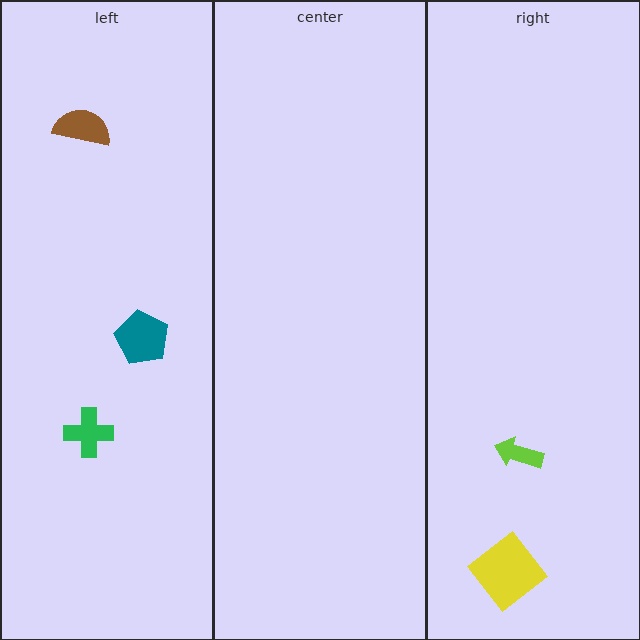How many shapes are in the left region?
3.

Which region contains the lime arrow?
The right region.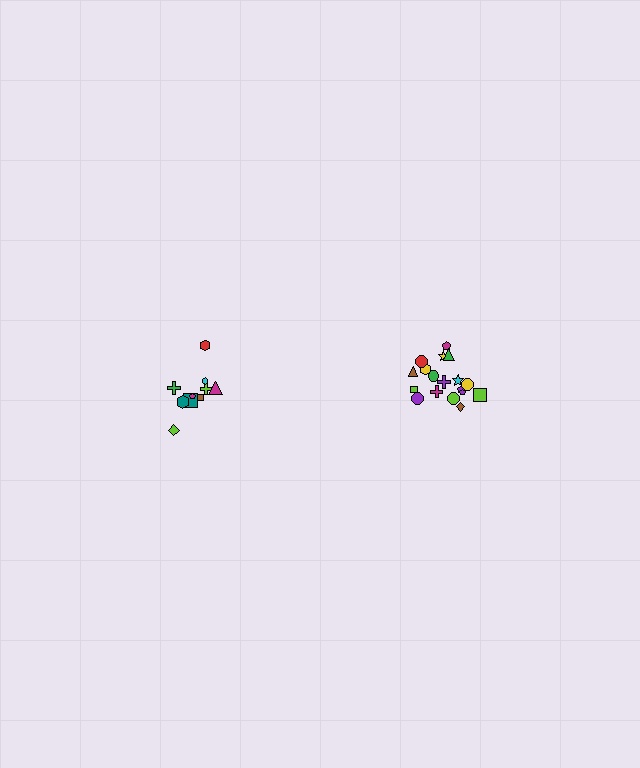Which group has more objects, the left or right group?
The right group.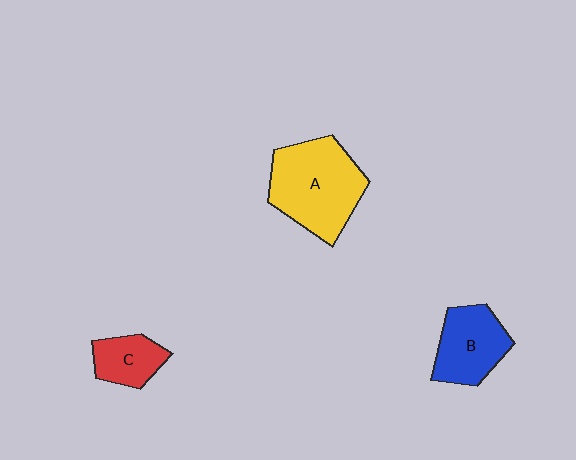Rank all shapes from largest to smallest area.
From largest to smallest: A (yellow), B (blue), C (red).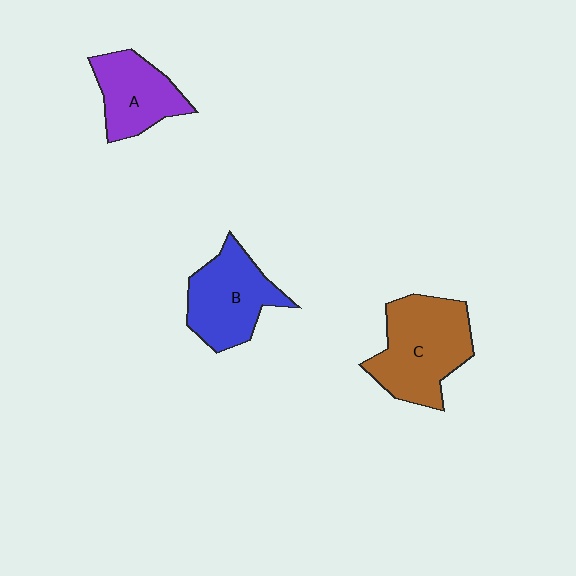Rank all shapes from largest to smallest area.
From largest to smallest: C (brown), B (blue), A (purple).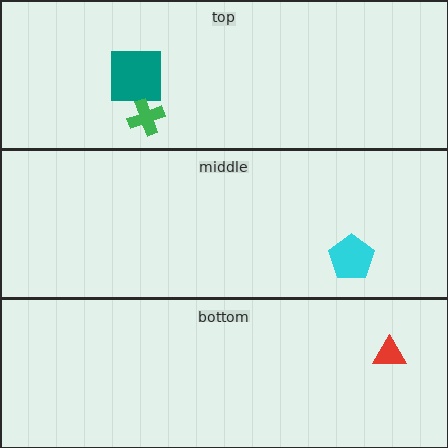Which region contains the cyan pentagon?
The middle region.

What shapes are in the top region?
The teal square, the green cross.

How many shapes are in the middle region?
1.